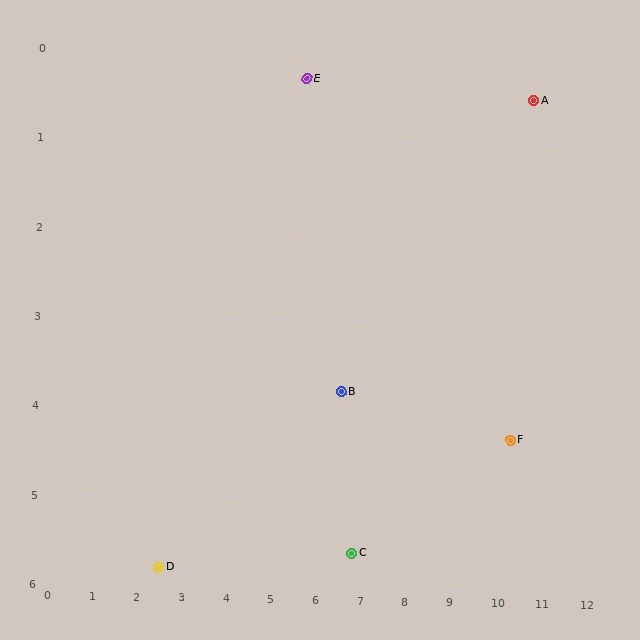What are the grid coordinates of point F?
Point F is at approximately (10.3, 4.3).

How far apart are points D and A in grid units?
Points D and A are about 9.8 grid units apart.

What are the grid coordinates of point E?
Point E is at approximately (5.6, 0.3).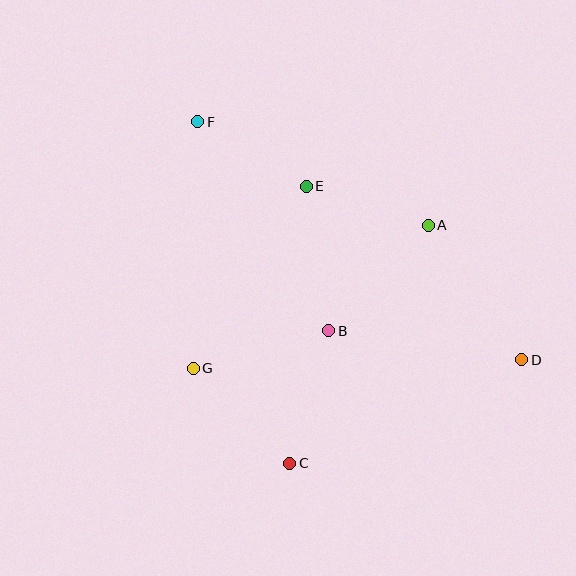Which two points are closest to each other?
Points E and F are closest to each other.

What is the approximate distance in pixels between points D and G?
The distance between D and G is approximately 329 pixels.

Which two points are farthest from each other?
Points D and F are farthest from each other.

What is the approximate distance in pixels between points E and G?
The distance between E and G is approximately 215 pixels.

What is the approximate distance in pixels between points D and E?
The distance between D and E is approximately 277 pixels.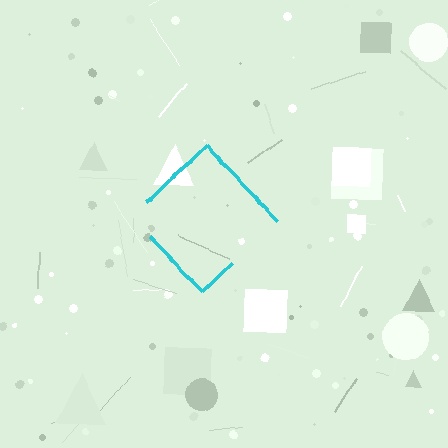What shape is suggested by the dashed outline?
The dashed outline suggests a diamond.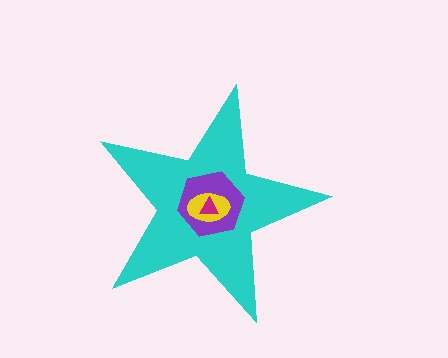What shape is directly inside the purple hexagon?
The yellow ellipse.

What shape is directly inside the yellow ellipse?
The magenta triangle.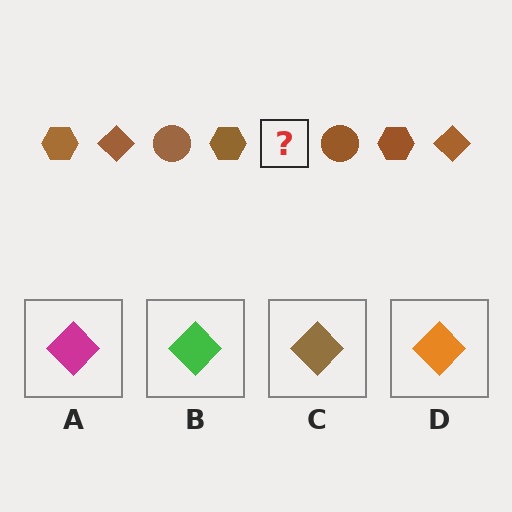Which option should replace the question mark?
Option C.